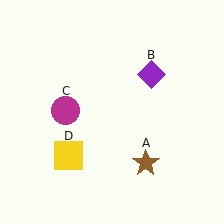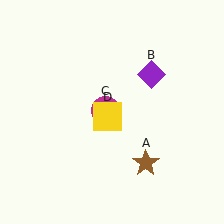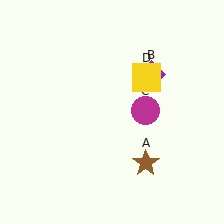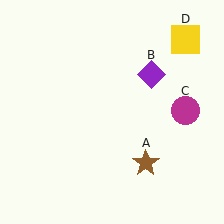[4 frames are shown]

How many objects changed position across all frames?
2 objects changed position: magenta circle (object C), yellow square (object D).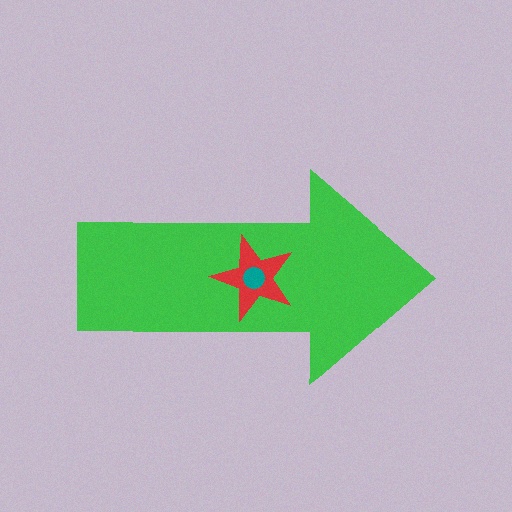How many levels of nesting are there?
3.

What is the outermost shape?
The green arrow.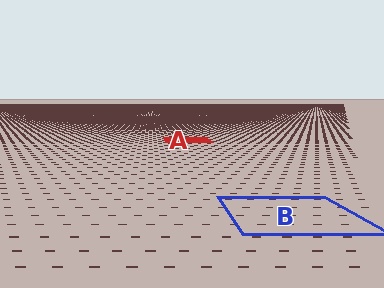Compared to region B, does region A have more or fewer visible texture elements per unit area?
Region A has more texture elements per unit area — they are packed more densely because it is farther away.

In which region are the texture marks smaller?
The texture marks are smaller in region A, because it is farther away.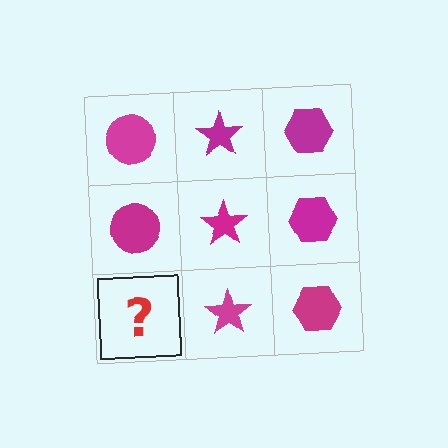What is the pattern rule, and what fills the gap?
The rule is that each column has a consistent shape. The gap should be filled with a magenta circle.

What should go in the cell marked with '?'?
The missing cell should contain a magenta circle.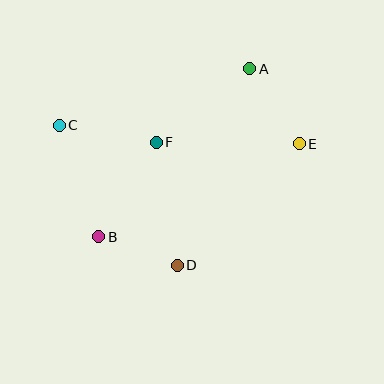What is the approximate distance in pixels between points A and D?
The distance between A and D is approximately 210 pixels.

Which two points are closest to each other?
Points B and D are closest to each other.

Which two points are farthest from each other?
Points C and E are farthest from each other.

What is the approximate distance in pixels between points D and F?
The distance between D and F is approximately 125 pixels.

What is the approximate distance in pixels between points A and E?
The distance between A and E is approximately 90 pixels.